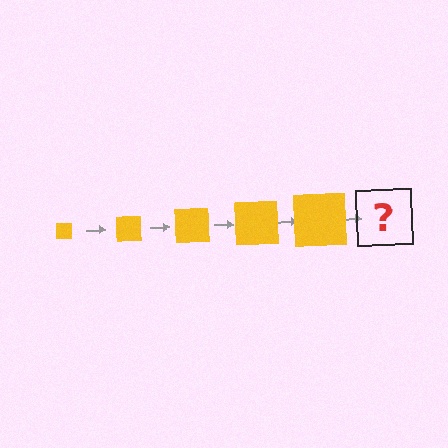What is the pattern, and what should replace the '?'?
The pattern is that the square gets progressively larger each step. The '?' should be a yellow square, larger than the previous one.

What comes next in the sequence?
The next element should be a yellow square, larger than the previous one.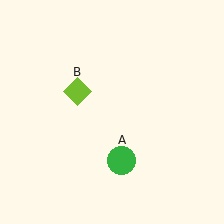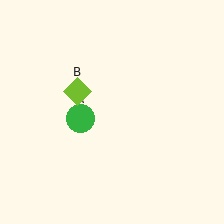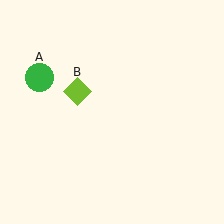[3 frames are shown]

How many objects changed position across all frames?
1 object changed position: green circle (object A).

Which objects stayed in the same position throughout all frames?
Lime diamond (object B) remained stationary.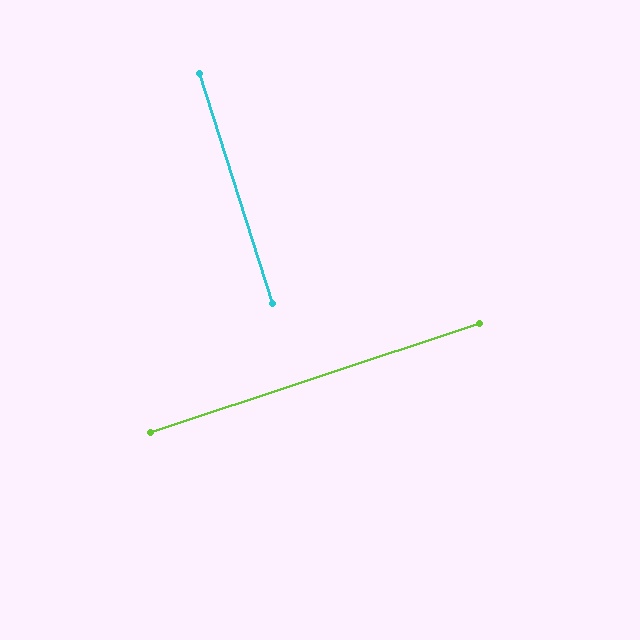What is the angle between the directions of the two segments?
Approximately 89 degrees.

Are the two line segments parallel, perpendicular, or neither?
Perpendicular — they meet at approximately 89°.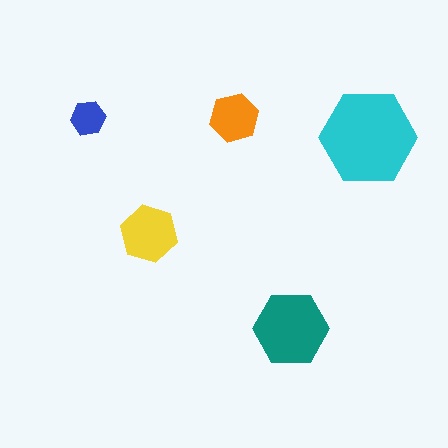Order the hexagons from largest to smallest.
the cyan one, the teal one, the yellow one, the orange one, the blue one.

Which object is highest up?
The orange hexagon is topmost.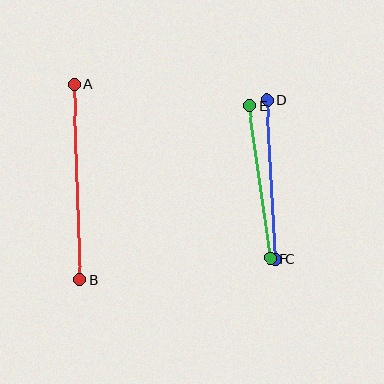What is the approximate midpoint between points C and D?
The midpoint is at approximately (271, 179) pixels.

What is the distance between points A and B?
The distance is approximately 196 pixels.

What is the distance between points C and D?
The distance is approximately 159 pixels.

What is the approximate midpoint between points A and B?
The midpoint is at approximately (77, 182) pixels.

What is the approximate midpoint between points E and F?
The midpoint is at approximately (259, 182) pixels.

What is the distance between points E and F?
The distance is approximately 153 pixels.